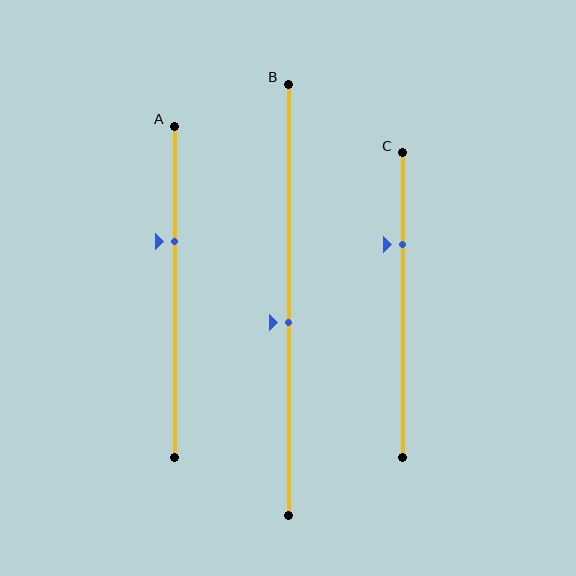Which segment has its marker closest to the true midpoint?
Segment B has its marker closest to the true midpoint.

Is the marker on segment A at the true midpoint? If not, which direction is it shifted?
No, the marker on segment A is shifted upward by about 15% of the segment length.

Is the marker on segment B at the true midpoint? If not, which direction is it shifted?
No, the marker on segment B is shifted downward by about 5% of the segment length.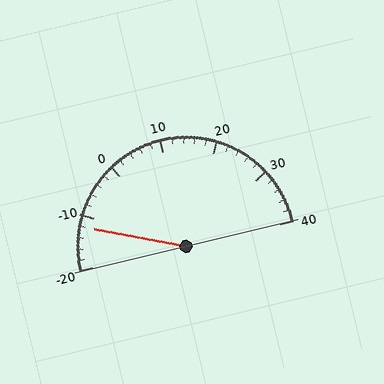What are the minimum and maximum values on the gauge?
The gauge ranges from -20 to 40.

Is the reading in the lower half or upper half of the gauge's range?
The reading is in the lower half of the range (-20 to 40).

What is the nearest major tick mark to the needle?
The nearest major tick mark is -10.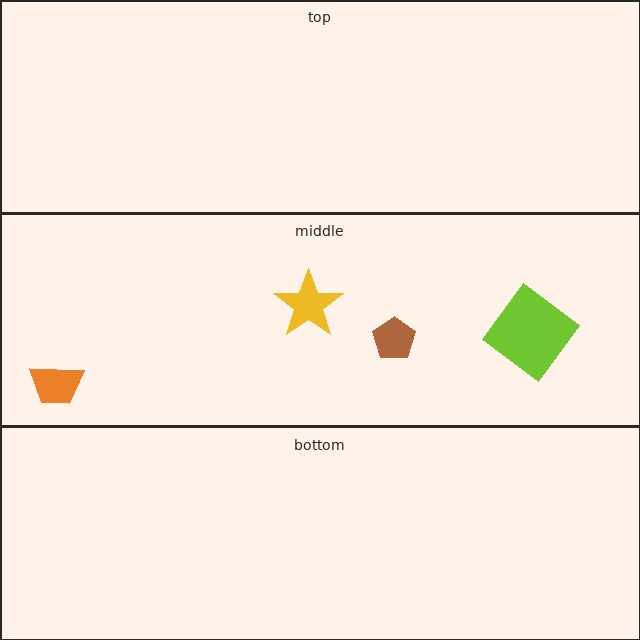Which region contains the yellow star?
The middle region.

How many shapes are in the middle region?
4.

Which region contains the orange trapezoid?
The middle region.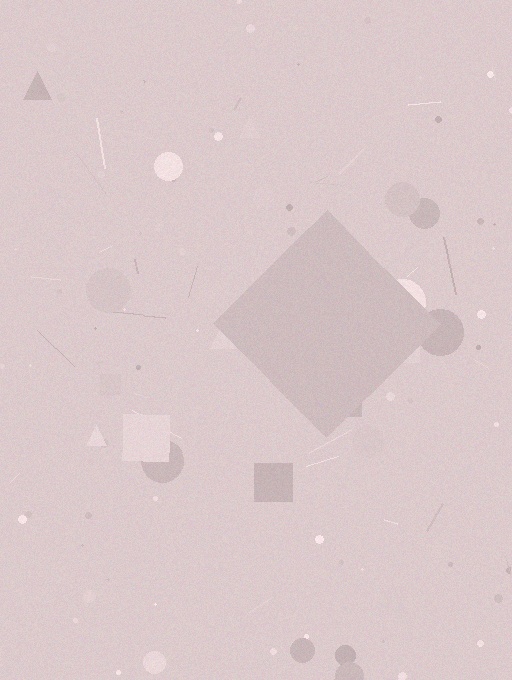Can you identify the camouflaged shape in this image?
The camouflaged shape is a diamond.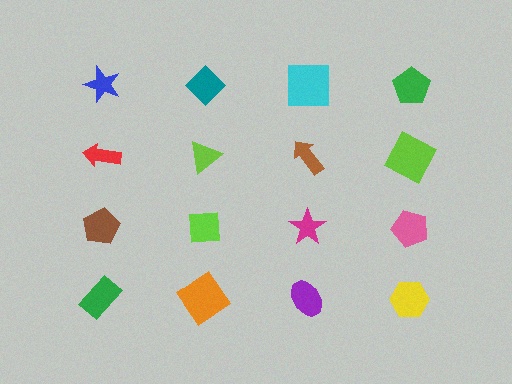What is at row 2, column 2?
A lime triangle.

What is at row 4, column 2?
An orange diamond.